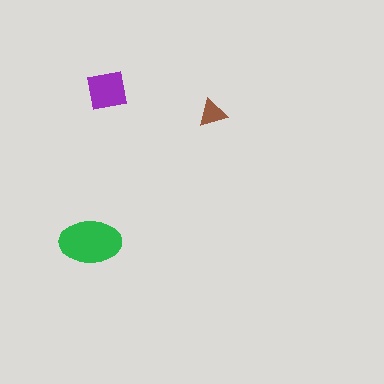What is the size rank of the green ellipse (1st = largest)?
1st.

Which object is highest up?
The purple square is topmost.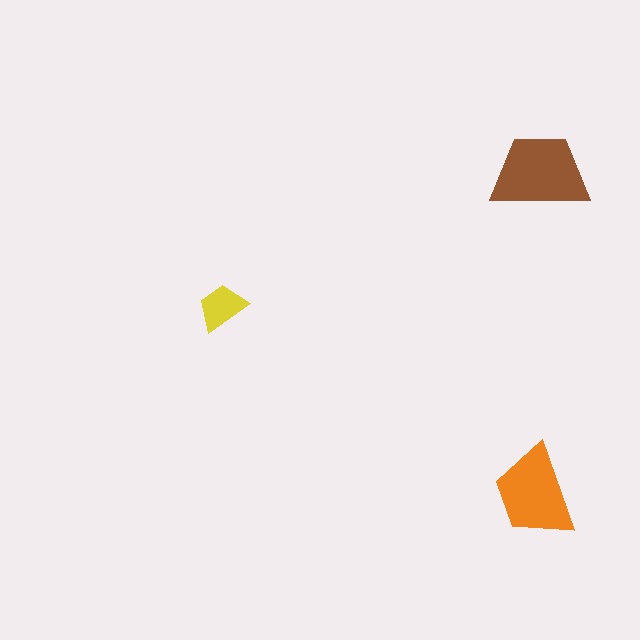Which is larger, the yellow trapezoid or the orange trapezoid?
The orange one.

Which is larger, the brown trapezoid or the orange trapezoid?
The brown one.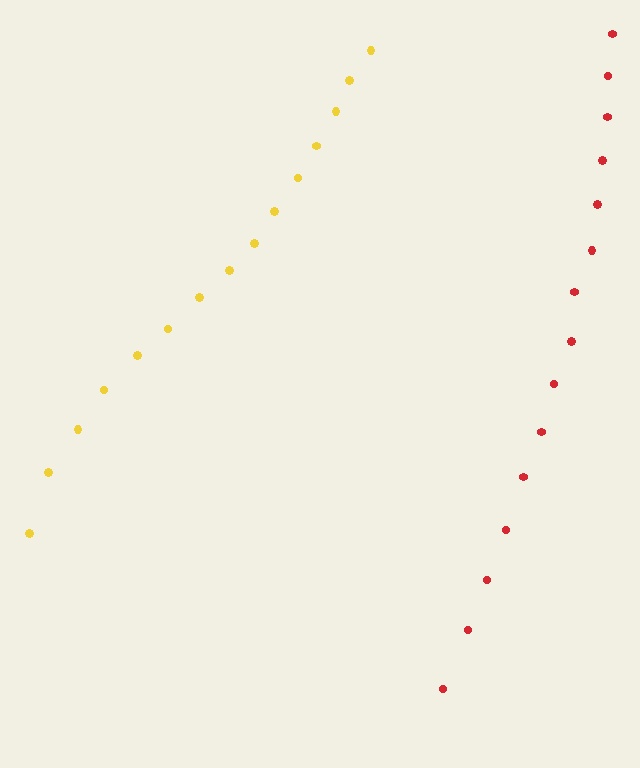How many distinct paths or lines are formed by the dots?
There are 2 distinct paths.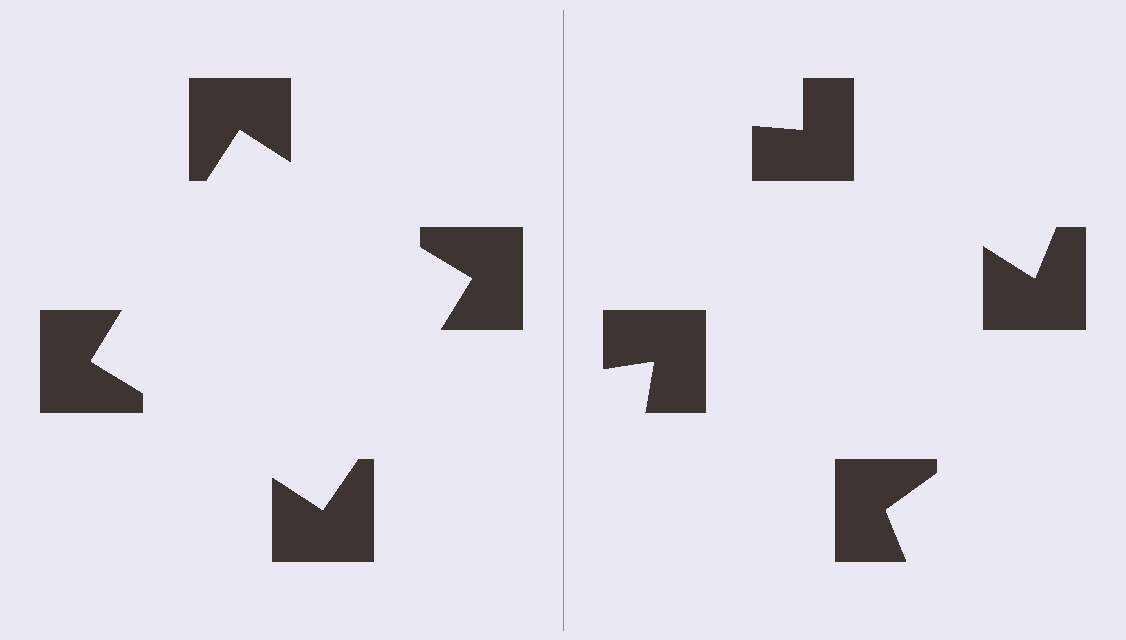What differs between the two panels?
The notched squares are positioned identically on both sides; only the wedge orientations differ. On the left they align to a square; on the right they are misaligned.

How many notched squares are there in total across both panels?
8 — 4 on each side.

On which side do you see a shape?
An illusory square appears on the left side. On the right side the wedge cuts are rotated, so no coherent shape forms.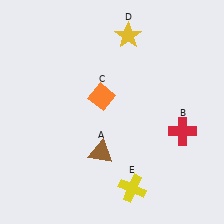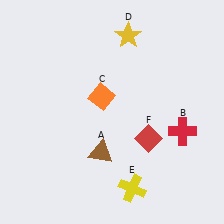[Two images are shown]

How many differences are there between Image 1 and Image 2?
There is 1 difference between the two images.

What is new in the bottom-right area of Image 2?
A red diamond (F) was added in the bottom-right area of Image 2.